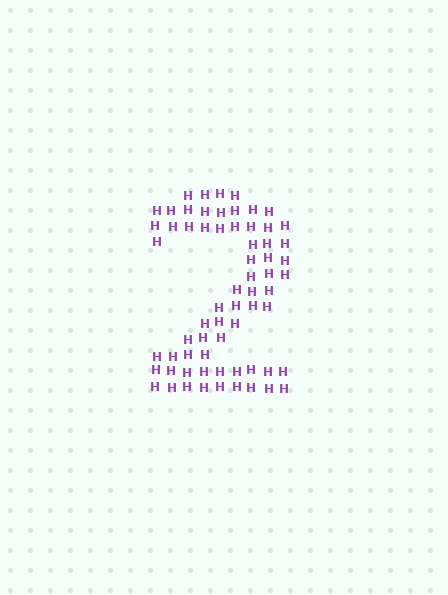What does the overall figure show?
The overall figure shows the digit 2.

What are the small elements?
The small elements are letter H's.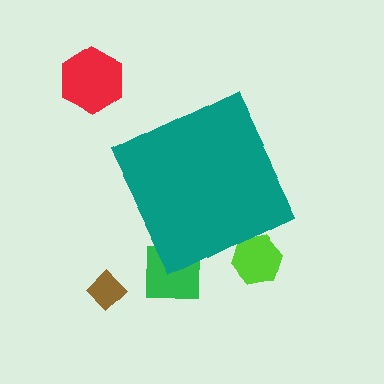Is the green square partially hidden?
Yes, the green square is partially hidden behind the teal diamond.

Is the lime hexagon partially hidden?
Yes, the lime hexagon is partially hidden behind the teal diamond.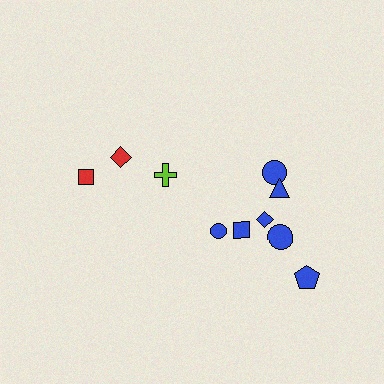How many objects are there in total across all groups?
There are 10 objects.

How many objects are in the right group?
There are 7 objects.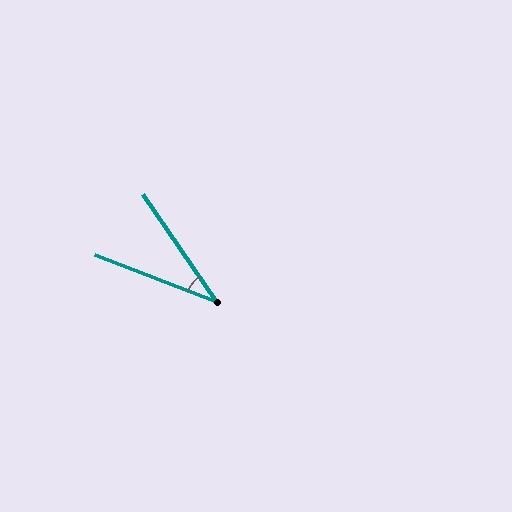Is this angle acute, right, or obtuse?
It is acute.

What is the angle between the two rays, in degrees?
Approximately 34 degrees.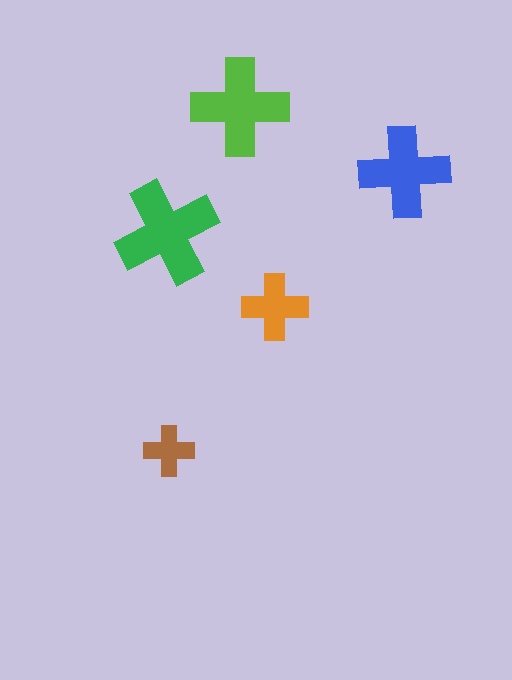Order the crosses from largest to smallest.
the green one, the lime one, the blue one, the orange one, the brown one.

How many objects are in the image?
There are 5 objects in the image.